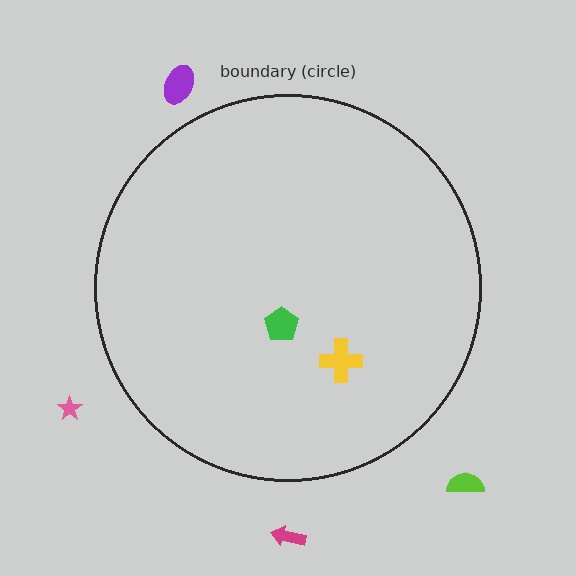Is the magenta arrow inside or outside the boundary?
Outside.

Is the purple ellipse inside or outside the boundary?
Outside.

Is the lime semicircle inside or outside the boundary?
Outside.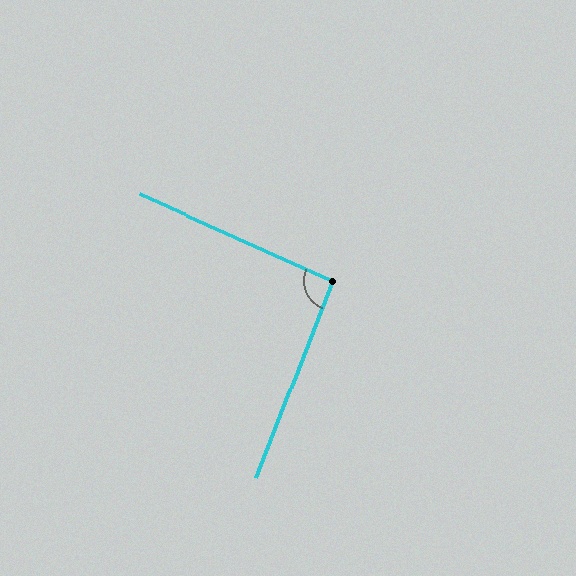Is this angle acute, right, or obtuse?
It is approximately a right angle.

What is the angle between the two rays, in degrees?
Approximately 93 degrees.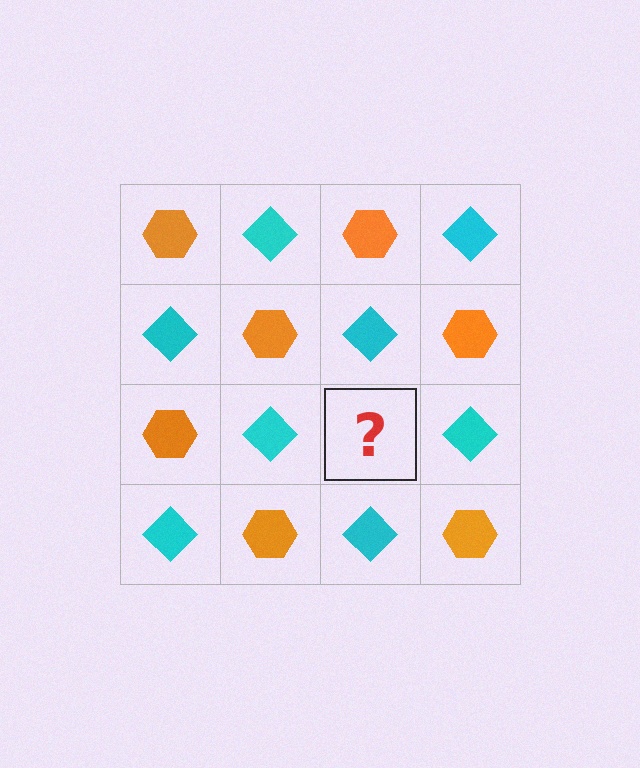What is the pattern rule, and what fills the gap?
The rule is that it alternates orange hexagon and cyan diamond in a checkerboard pattern. The gap should be filled with an orange hexagon.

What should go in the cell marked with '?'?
The missing cell should contain an orange hexagon.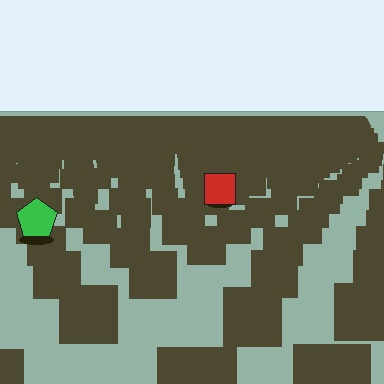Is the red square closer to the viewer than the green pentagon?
No. The green pentagon is closer — you can tell from the texture gradient: the ground texture is coarser near it.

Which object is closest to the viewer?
The green pentagon is closest. The texture marks near it are larger and more spread out.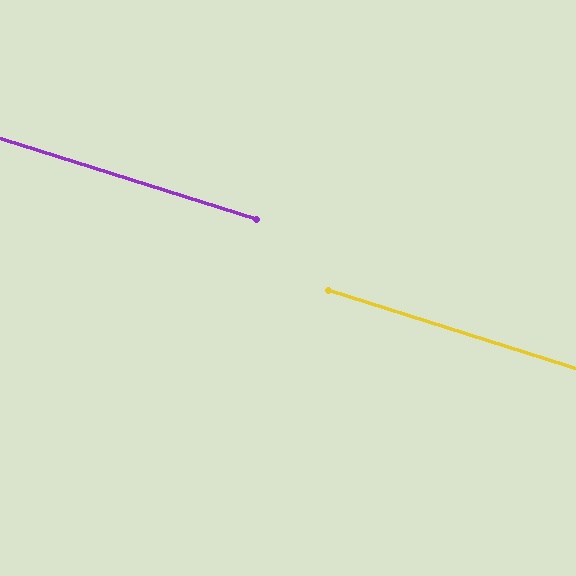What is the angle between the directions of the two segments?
Approximately 0 degrees.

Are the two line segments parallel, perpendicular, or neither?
Parallel — their directions differ by only 0.0°.